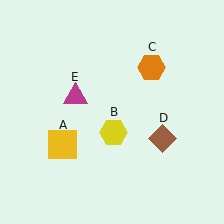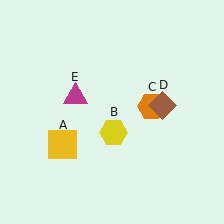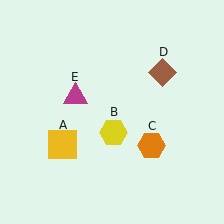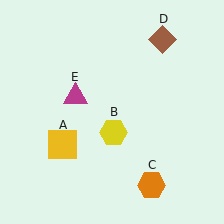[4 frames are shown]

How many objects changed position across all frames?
2 objects changed position: orange hexagon (object C), brown diamond (object D).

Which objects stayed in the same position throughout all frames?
Yellow square (object A) and yellow hexagon (object B) and magenta triangle (object E) remained stationary.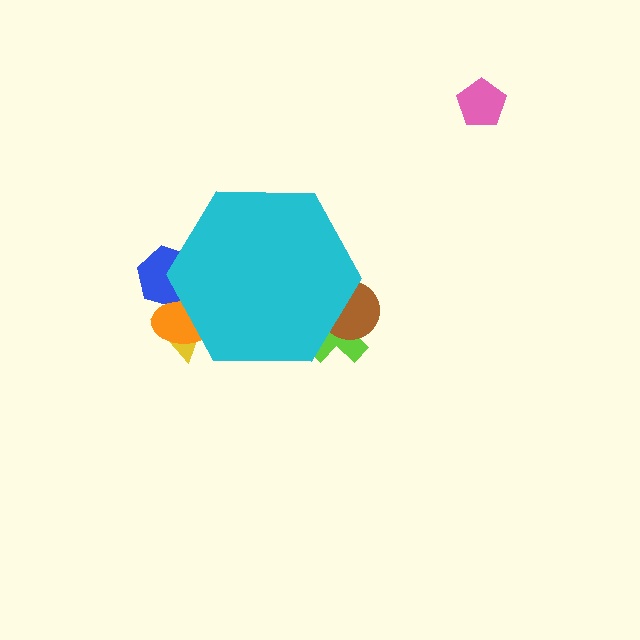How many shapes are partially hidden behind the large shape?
5 shapes are partially hidden.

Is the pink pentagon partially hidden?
No, the pink pentagon is fully visible.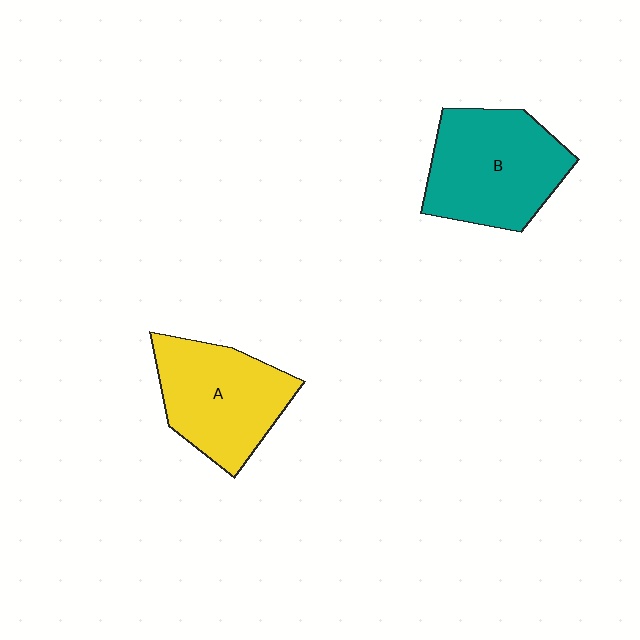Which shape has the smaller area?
Shape A (yellow).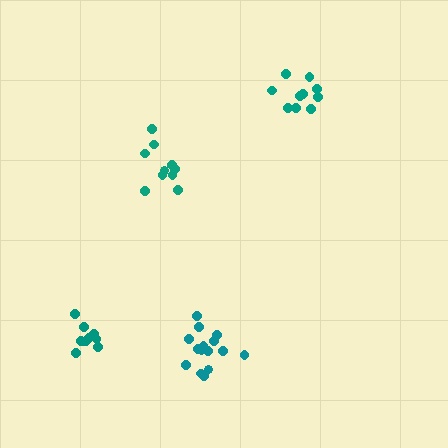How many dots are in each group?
Group 1: 10 dots, Group 2: 15 dots, Group 3: 10 dots, Group 4: 10 dots (45 total).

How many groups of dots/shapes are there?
There are 4 groups.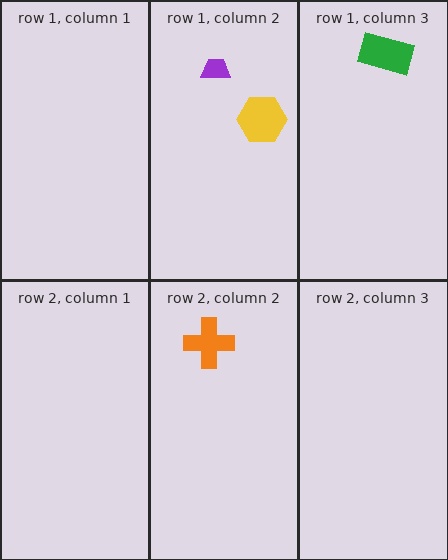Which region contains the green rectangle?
The row 1, column 3 region.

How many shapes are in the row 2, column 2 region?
1.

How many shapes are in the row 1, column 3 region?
1.